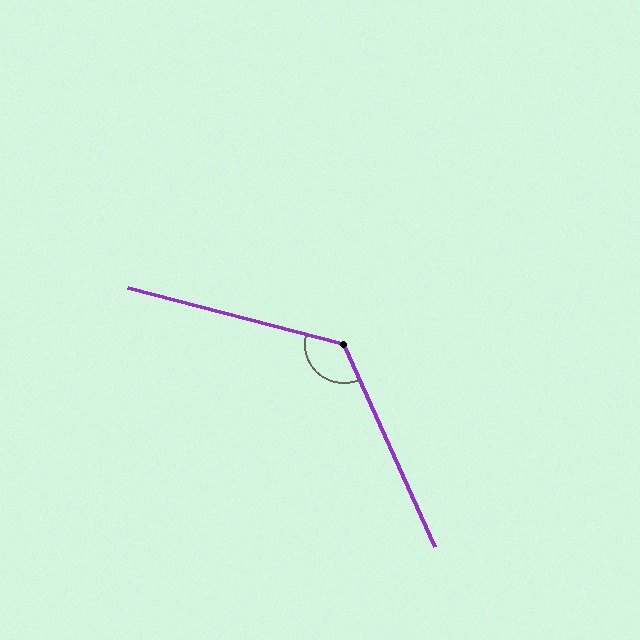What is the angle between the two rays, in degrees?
Approximately 129 degrees.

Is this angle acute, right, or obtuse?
It is obtuse.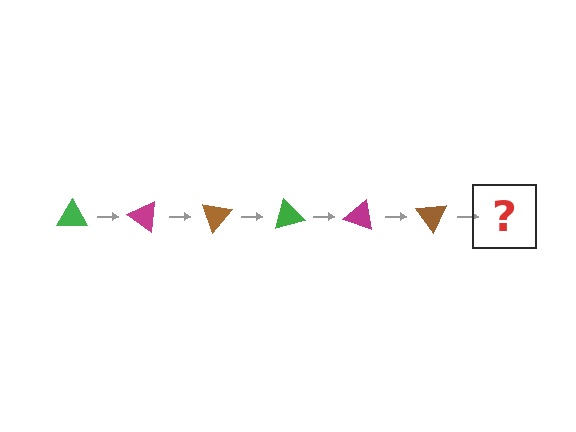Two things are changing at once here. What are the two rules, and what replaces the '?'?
The two rules are that it rotates 35 degrees each step and the color cycles through green, magenta, and brown. The '?' should be a green triangle, rotated 210 degrees from the start.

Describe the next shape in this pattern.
It should be a green triangle, rotated 210 degrees from the start.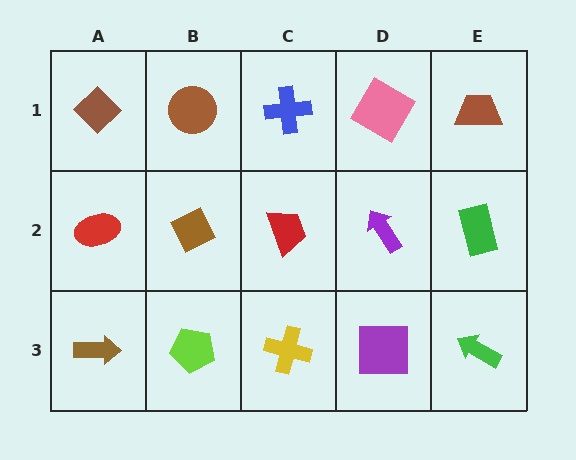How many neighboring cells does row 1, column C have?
3.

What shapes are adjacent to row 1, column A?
A red ellipse (row 2, column A), a brown circle (row 1, column B).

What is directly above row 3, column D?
A purple arrow.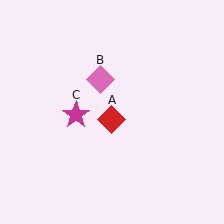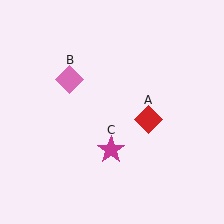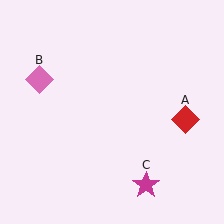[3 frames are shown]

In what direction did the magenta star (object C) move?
The magenta star (object C) moved down and to the right.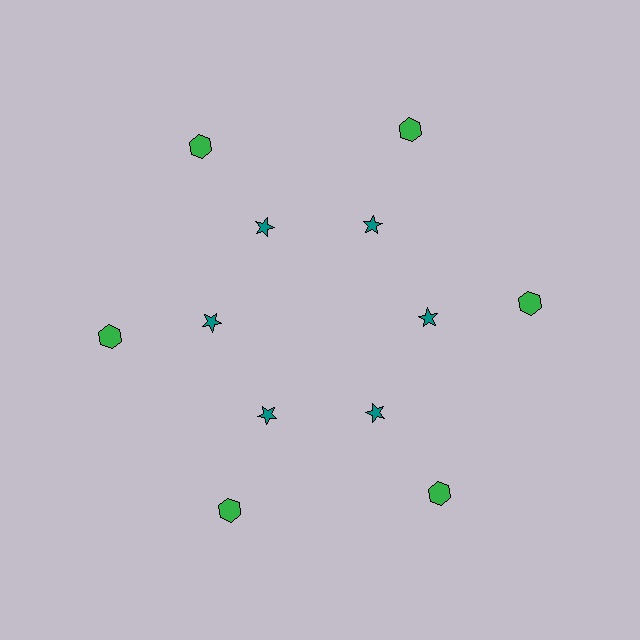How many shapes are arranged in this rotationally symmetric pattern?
There are 12 shapes, arranged in 6 groups of 2.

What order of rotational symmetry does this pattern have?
This pattern has 6-fold rotational symmetry.